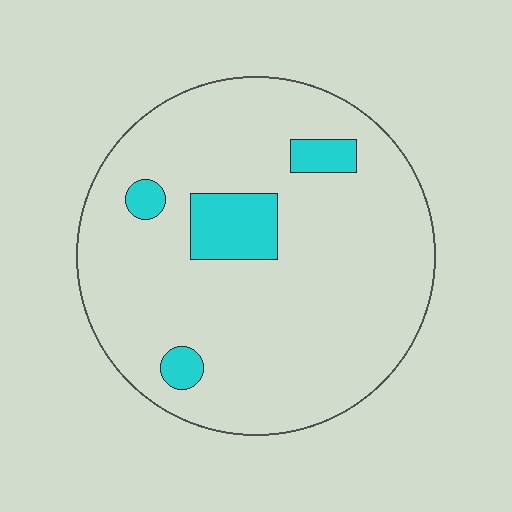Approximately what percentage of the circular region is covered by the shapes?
Approximately 10%.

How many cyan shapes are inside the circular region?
4.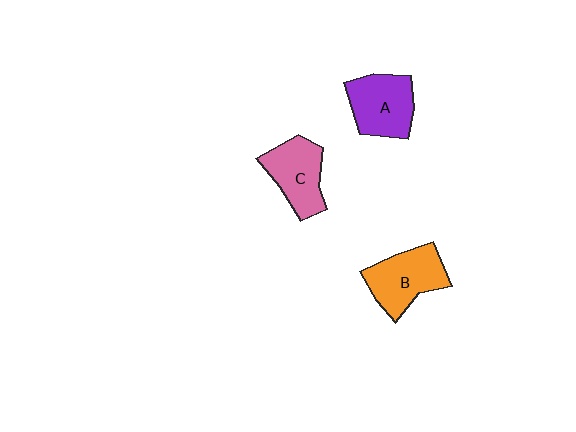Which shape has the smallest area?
Shape C (pink).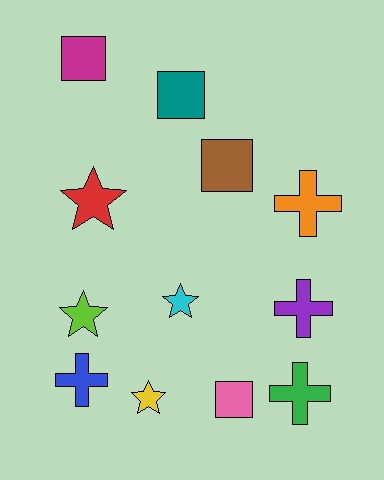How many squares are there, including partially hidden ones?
There are 4 squares.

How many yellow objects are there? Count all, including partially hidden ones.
There is 1 yellow object.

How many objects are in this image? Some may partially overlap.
There are 12 objects.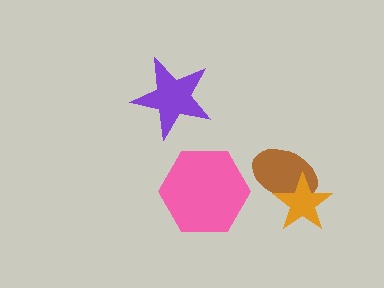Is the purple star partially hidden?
No, no other shape covers it.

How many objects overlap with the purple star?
0 objects overlap with the purple star.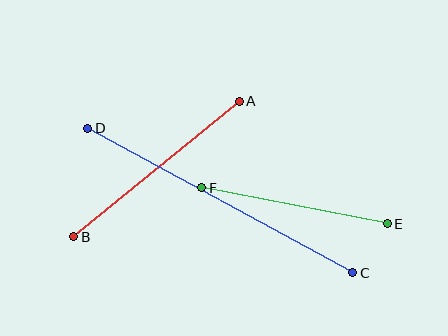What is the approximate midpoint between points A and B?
The midpoint is at approximately (156, 169) pixels.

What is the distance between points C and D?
The distance is approximately 302 pixels.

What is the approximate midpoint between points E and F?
The midpoint is at approximately (295, 206) pixels.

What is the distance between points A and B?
The distance is approximately 214 pixels.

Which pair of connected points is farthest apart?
Points C and D are farthest apart.